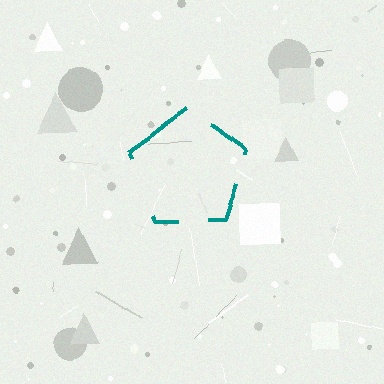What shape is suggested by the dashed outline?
The dashed outline suggests a pentagon.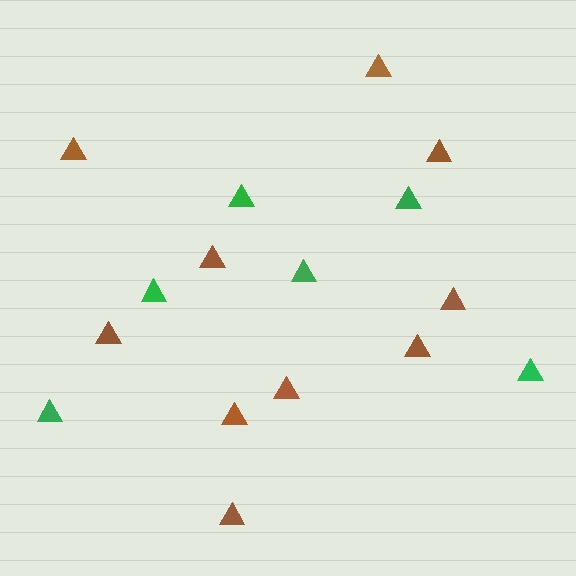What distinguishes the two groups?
There are 2 groups: one group of brown triangles (10) and one group of green triangles (6).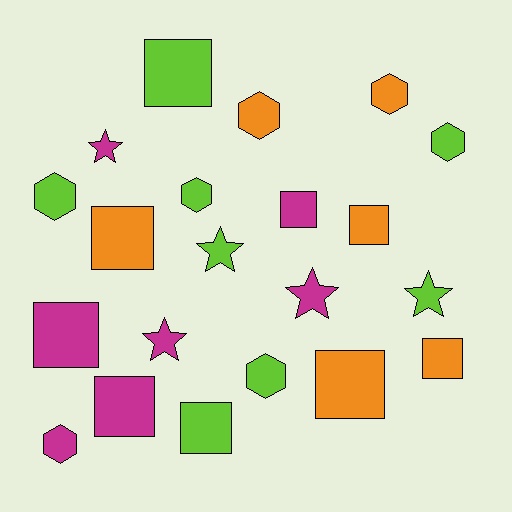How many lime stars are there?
There are 2 lime stars.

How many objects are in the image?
There are 21 objects.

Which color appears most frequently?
Lime, with 8 objects.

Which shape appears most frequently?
Square, with 9 objects.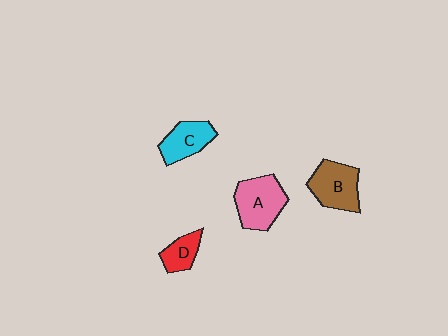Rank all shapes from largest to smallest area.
From largest to smallest: A (pink), B (brown), C (cyan), D (red).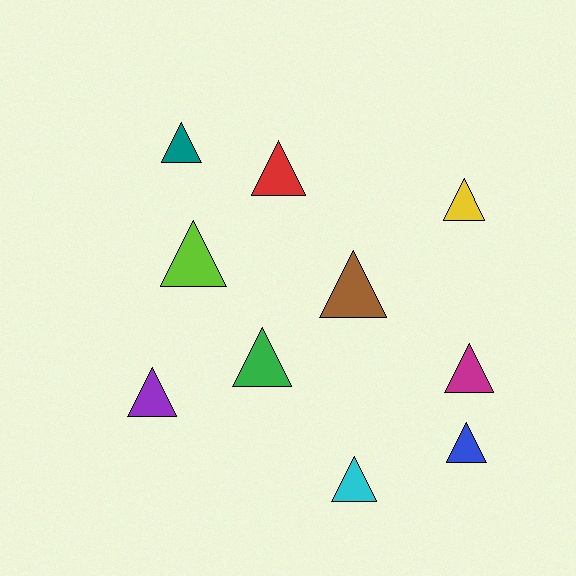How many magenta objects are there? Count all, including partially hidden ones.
There is 1 magenta object.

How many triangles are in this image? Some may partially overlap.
There are 10 triangles.